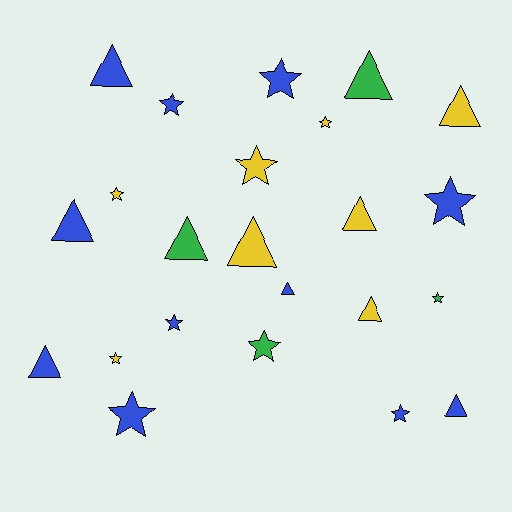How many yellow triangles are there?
There are 4 yellow triangles.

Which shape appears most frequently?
Star, with 12 objects.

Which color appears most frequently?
Blue, with 11 objects.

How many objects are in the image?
There are 23 objects.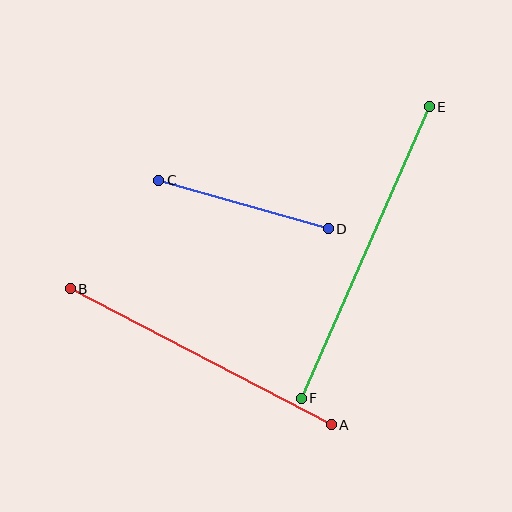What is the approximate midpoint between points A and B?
The midpoint is at approximately (201, 357) pixels.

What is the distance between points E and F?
The distance is approximately 318 pixels.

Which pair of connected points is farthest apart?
Points E and F are farthest apart.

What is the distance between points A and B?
The distance is approximately 294 pixels.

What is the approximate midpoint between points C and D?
The midpoint is at approximately (244, 204) pixels.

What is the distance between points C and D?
The distance is approximately 176 pixels.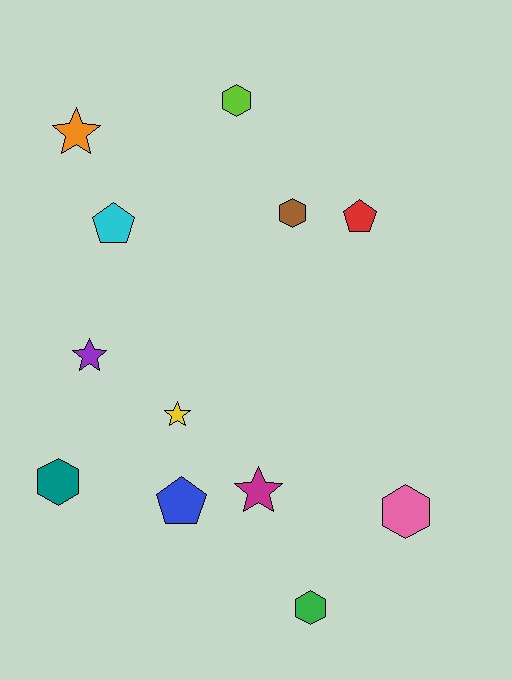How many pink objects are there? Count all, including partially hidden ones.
There is 1 pink object.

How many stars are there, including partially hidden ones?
There are 4 stars.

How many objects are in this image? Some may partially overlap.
There are 12 objects.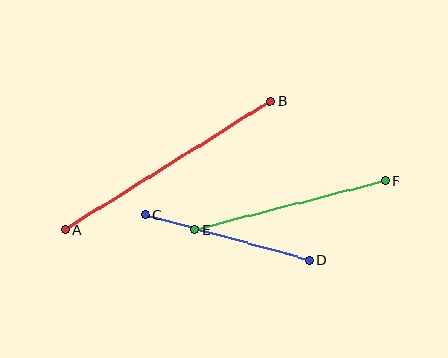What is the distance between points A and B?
The distance is approximately 242 pixels.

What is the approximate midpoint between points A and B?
The midpoint is at approximately (168, 165) pixels.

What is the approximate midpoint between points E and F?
The midpoint is at approximately (290, 205) pixels.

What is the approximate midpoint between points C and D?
The midpoint is at approximately (227, 237) pixels.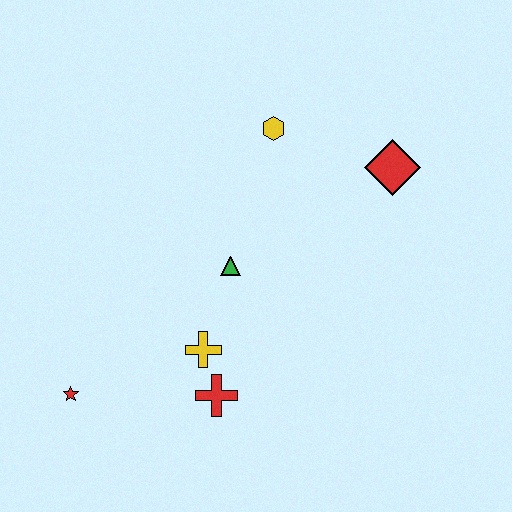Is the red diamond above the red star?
Yes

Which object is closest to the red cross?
The yellow cross is closest to the red cross.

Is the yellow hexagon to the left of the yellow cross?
No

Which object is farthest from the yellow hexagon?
The red star is farthest from the yellow hexagon.